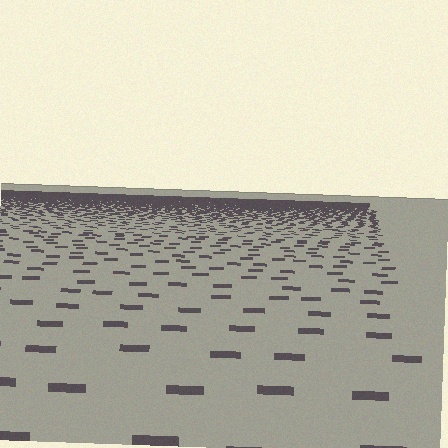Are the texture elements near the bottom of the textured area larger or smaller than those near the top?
Larger. Near the bottom, elements are closer to the viewer and appear at a bigger on-screen size.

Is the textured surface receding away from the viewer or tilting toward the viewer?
The surface is receding away from the viewer. Texture elements get smaller and denser toward the top.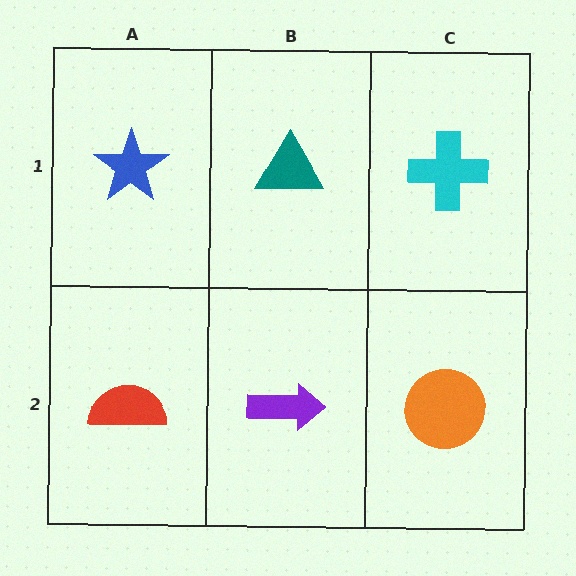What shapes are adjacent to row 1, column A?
A red semicircle (row 2, column A), a teal triangle (row 1, column B).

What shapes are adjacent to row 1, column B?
A purple arrow (row 2, column B), a blue star (row 1, column A), a cyan cross (row 1, column C).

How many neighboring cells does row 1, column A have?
2.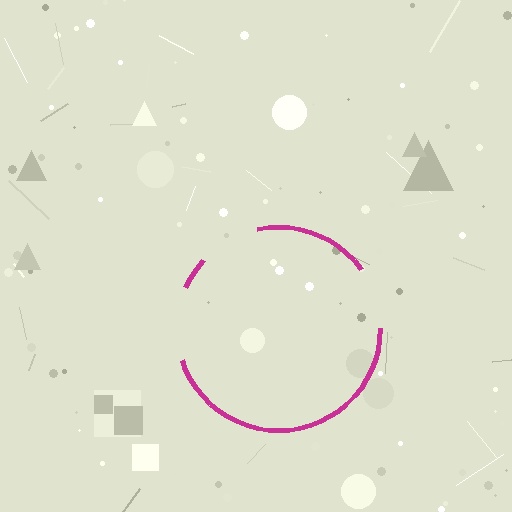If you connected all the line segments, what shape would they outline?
They would outline a circle.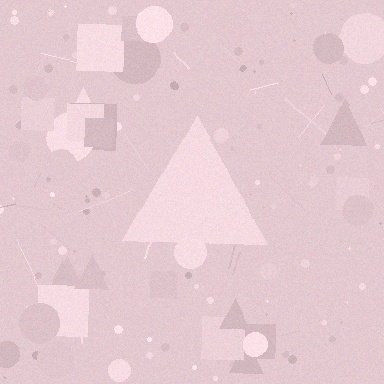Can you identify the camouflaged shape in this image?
The camouflaged shape is a triangle.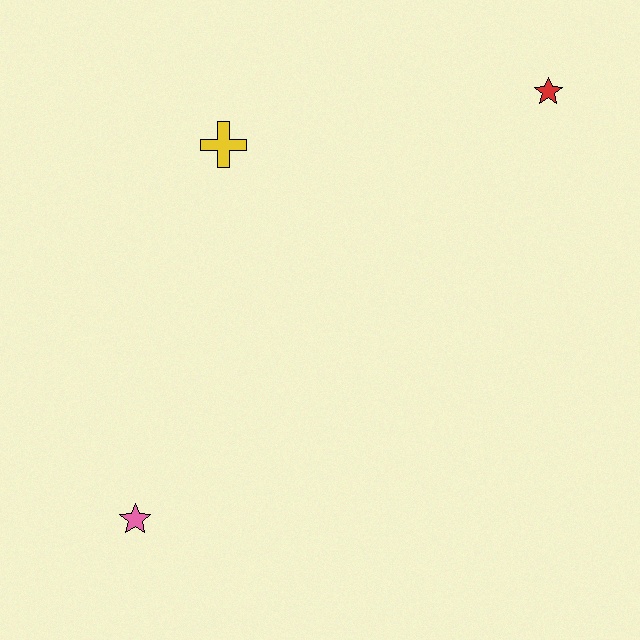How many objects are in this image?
There are 3 objects.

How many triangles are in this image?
There are no triangles.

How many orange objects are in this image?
There are no orange objects.